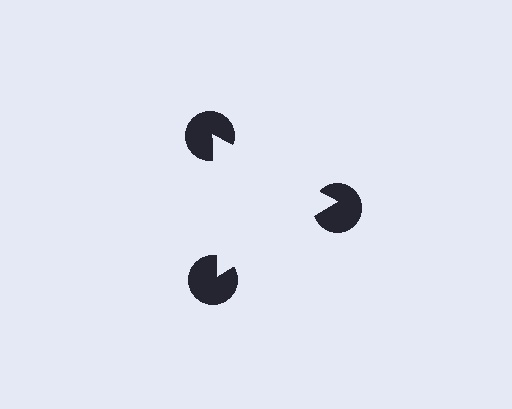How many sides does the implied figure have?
3 sides.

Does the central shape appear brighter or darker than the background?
It typically appears slightly brighter than the background, even though no actual brightness change is drawn.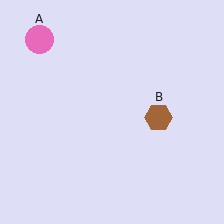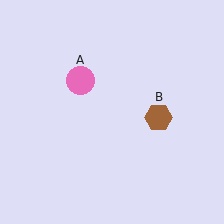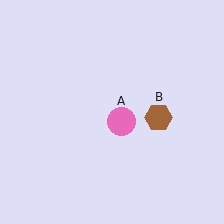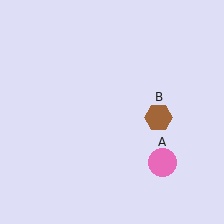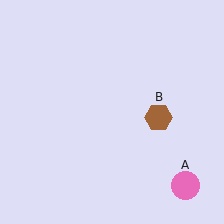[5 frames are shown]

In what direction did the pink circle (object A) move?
The pink circle (object A) moved down and to the right.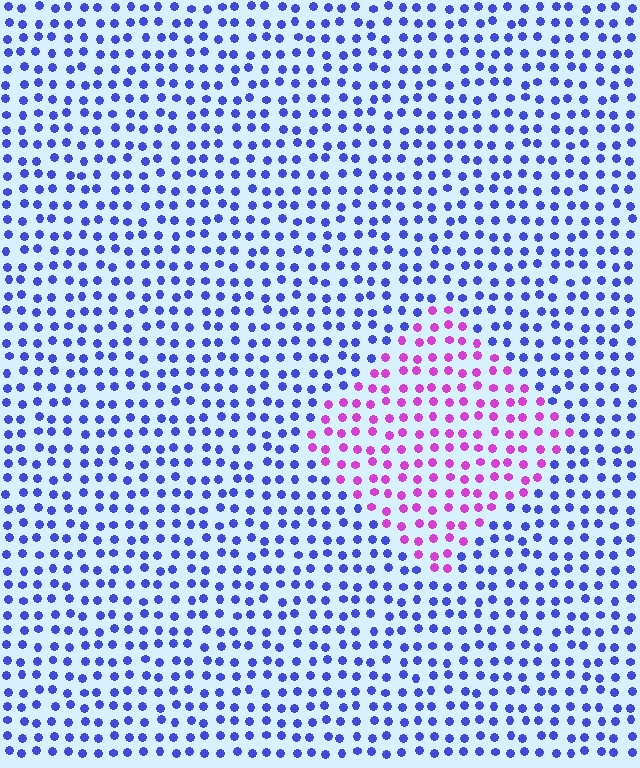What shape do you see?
I see a diamond.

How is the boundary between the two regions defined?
The boundary is defined purely by a slight shift in hue (about 66 degrees). Spacing, size, and orientation are identical on both sides.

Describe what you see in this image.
The image is filled with small blue elements in a uniform arrangement. A diamond-shaped region is visible where the elements are tinted to a slightly different hue, forming a subtle color boundary.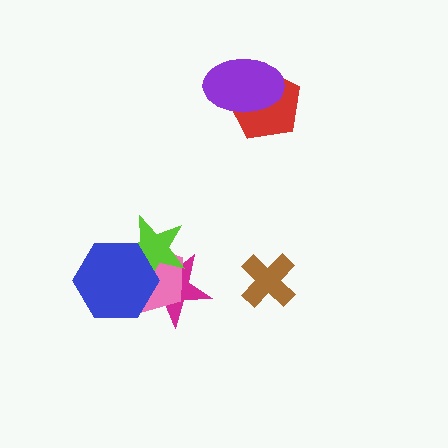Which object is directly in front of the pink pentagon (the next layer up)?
The lime star is directly in front of the pink pentagon.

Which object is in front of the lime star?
The blue hexagon is in front of the lime star.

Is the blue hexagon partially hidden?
No, no other shape covers it.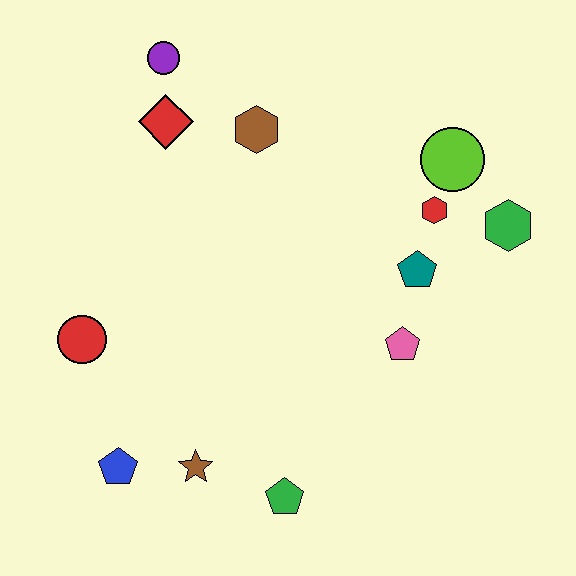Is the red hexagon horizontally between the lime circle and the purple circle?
Yes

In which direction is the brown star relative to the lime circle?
The brown star is below the lime circle.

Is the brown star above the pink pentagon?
No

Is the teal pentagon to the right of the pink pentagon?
Yes